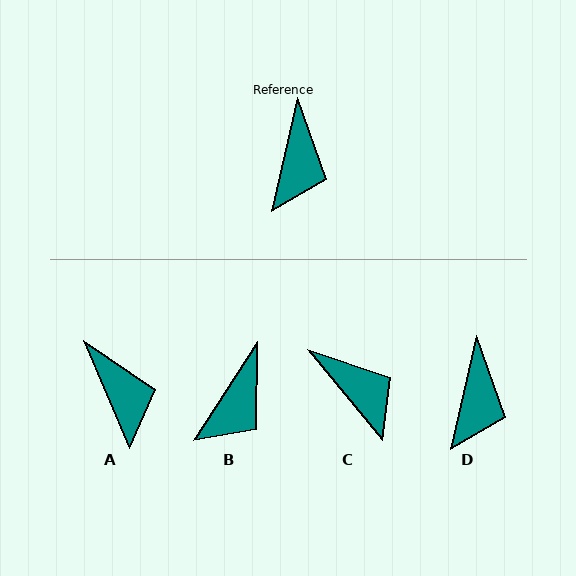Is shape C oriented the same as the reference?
No, it is off by about 52 degrees.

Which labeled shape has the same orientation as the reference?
D.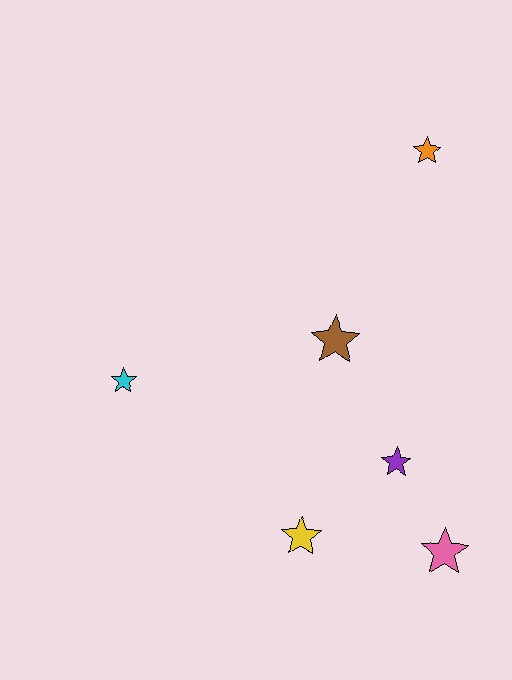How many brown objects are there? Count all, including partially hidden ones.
There is 1 brown object.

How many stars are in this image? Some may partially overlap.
There are 6 stars.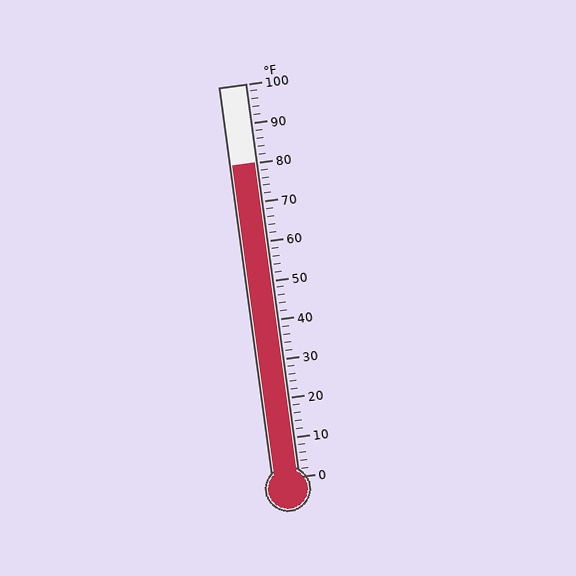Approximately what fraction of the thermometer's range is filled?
The thermometer is filled to approximately 80% of its range.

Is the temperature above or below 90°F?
The temperature is below 90°F.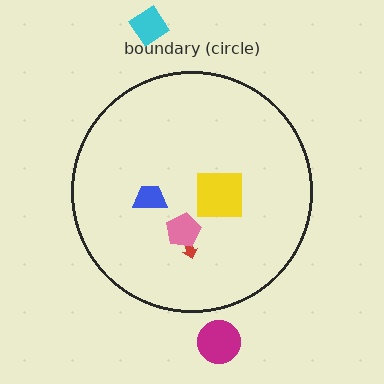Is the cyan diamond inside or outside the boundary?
Outside.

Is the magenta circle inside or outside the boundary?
Outside.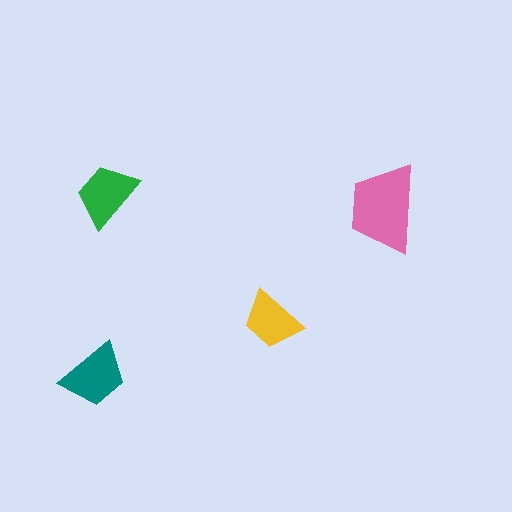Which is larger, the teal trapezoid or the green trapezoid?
The teal one.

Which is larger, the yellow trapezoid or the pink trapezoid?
The pink one.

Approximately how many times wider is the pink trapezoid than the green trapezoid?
About 1.5 times wider.